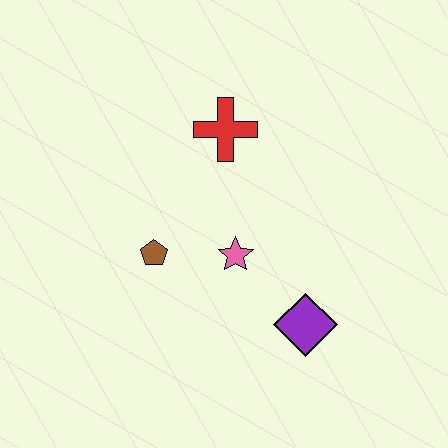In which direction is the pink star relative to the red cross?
The pink star is below the red cross.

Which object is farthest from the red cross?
The purple diamond is farthest from the red cross.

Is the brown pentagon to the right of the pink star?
No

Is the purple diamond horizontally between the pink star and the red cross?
No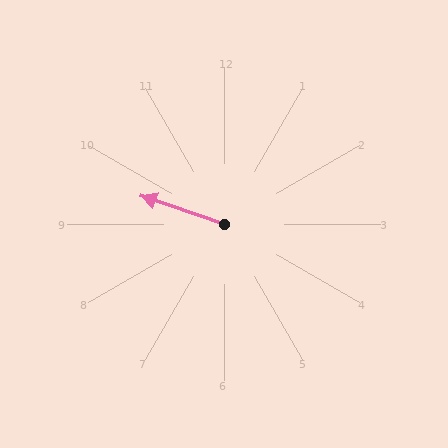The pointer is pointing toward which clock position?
Roughly 10 o'clock.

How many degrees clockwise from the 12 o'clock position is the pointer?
Approximately 289 degrees.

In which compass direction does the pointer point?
West.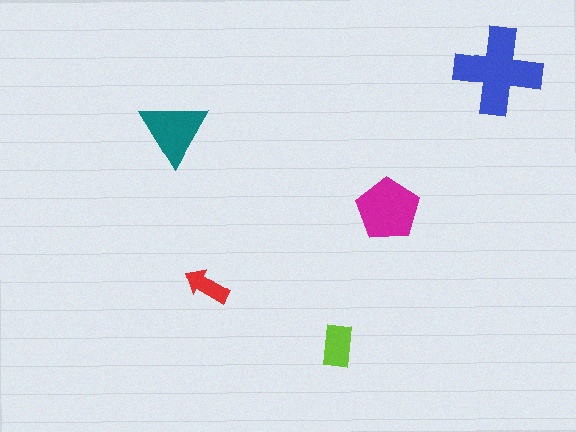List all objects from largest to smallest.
The blue cross, the magenta pentagon, the teal triangle, the lime rectangle, the red arrow.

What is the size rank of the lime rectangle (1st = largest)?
4th.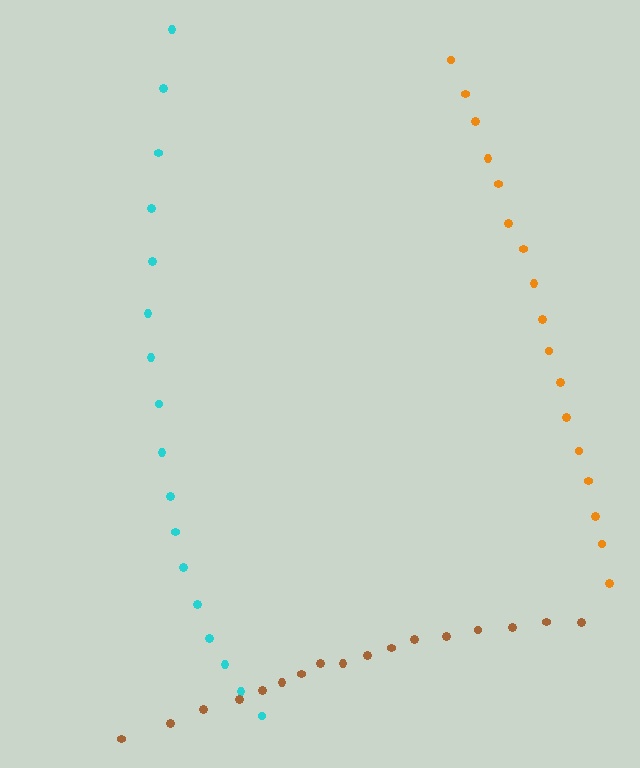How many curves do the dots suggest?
There are 3 distinct paths.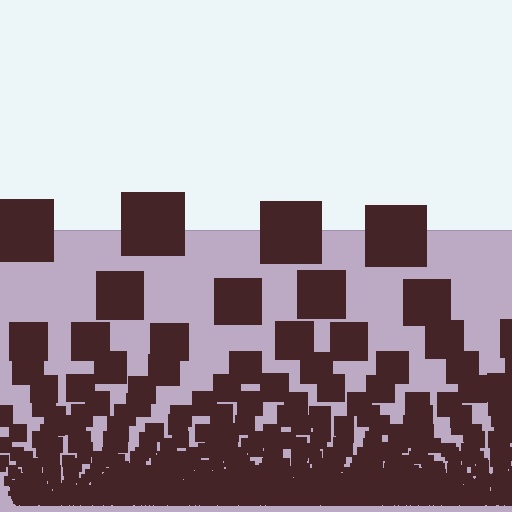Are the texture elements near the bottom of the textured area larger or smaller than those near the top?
Smaller. The gradient is inverted — elements near the bottom are smaller and denser.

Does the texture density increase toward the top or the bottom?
Density increases toward the bottom.